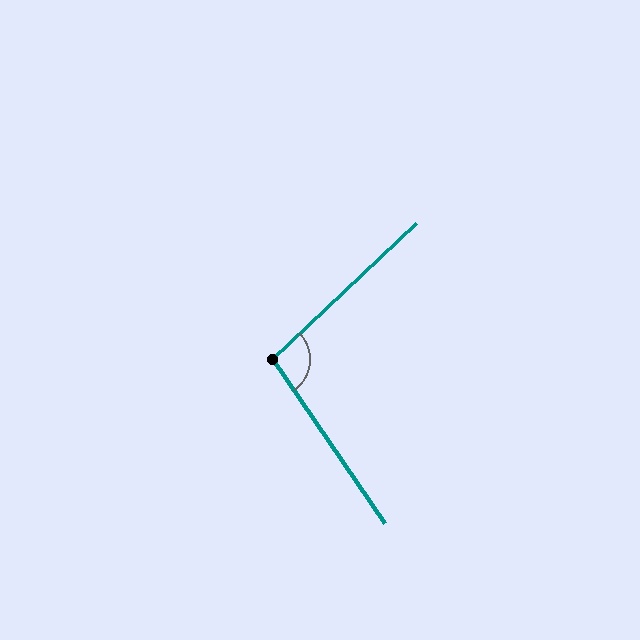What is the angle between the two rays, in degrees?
Approximately 99 degrees.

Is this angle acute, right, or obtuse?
It is obtuse.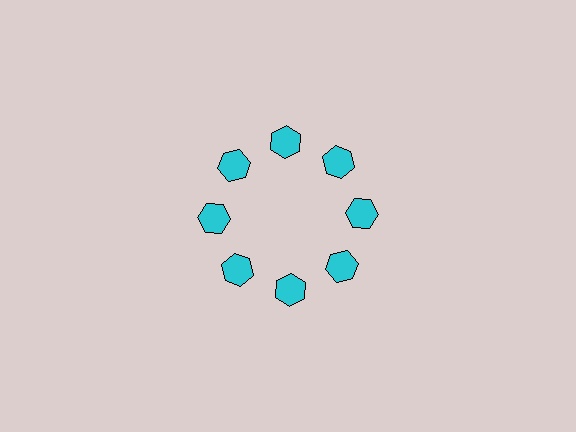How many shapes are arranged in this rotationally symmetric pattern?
There are 8 shapes, arranged in 8 groups of 1.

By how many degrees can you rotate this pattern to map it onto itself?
The pattern maps onto itself every 45 degrees of rotation.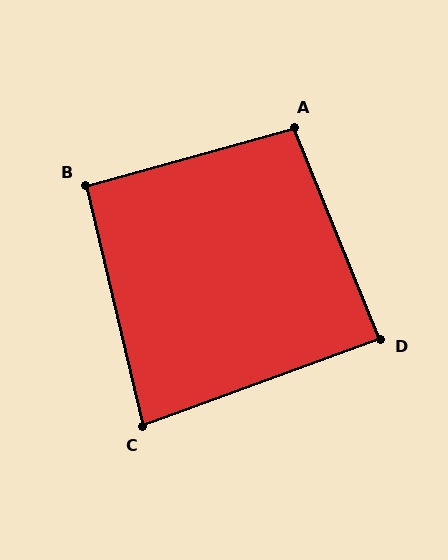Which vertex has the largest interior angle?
A, at approximately 97 degrees.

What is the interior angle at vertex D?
Approximately 88 degrees (approximately right).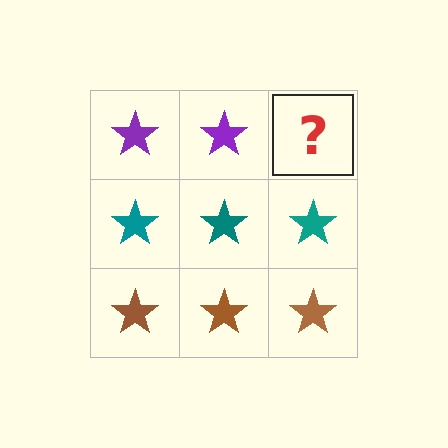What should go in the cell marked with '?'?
The missing cell should contain a purple star.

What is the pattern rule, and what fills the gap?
The rule is that each row has a consistent color. The gap should be filled with a purple star.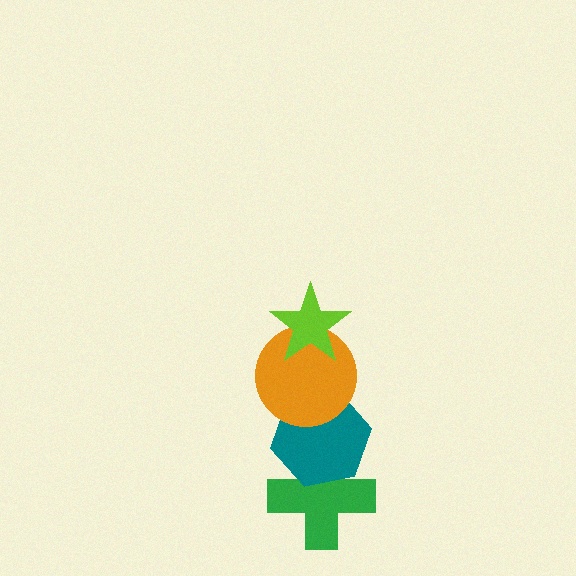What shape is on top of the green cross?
The teal hexagon is on top of the green cross.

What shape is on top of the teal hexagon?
The orange circle is on top of the teal hexagon.